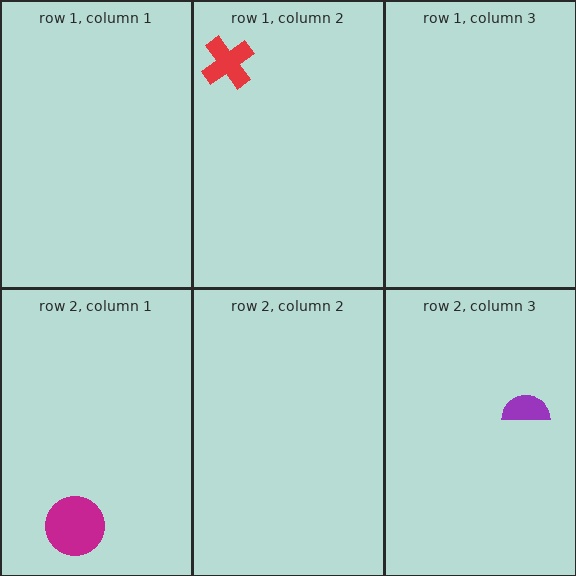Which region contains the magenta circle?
The row 2, column 1 region.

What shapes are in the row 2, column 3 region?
The purple semicircle.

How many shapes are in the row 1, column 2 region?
1.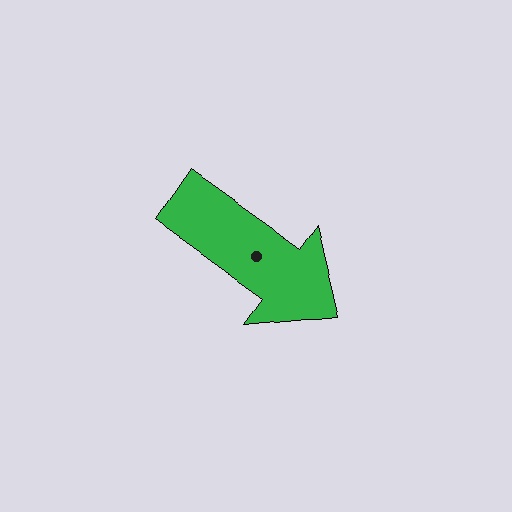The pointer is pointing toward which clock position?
Roughly 4 o'clock.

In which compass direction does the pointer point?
Southeast.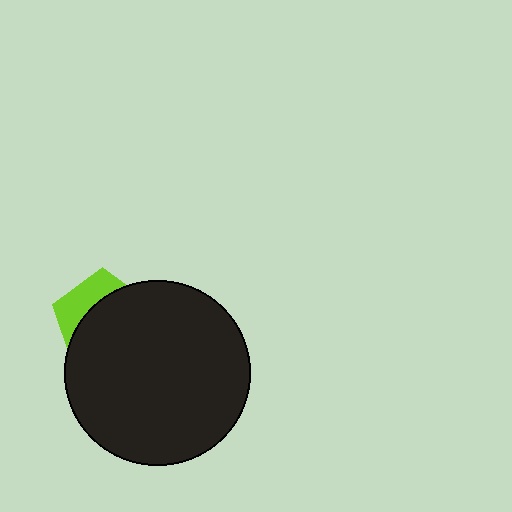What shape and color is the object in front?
The object in front is a black circle.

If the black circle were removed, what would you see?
You would see the complete lime pentagon.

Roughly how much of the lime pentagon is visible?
A small part of it is visible (roughly 31%).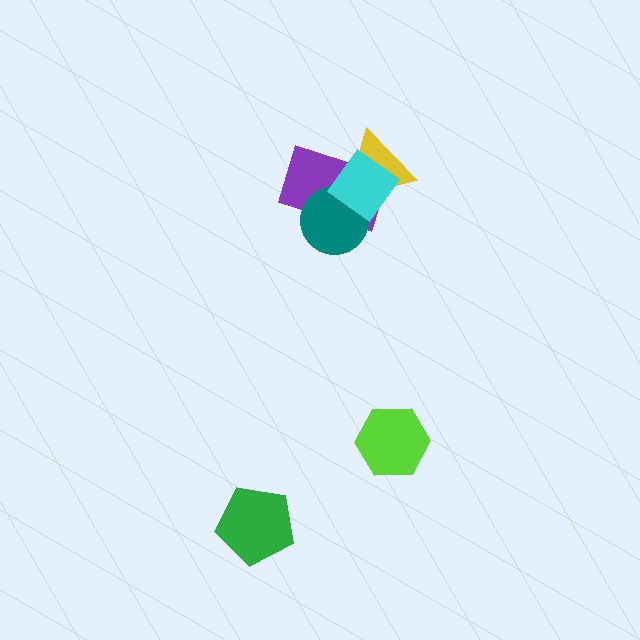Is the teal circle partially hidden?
Yes, it is partially covered by another shape.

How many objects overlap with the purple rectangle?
3 objects overlap with the purple rectangle.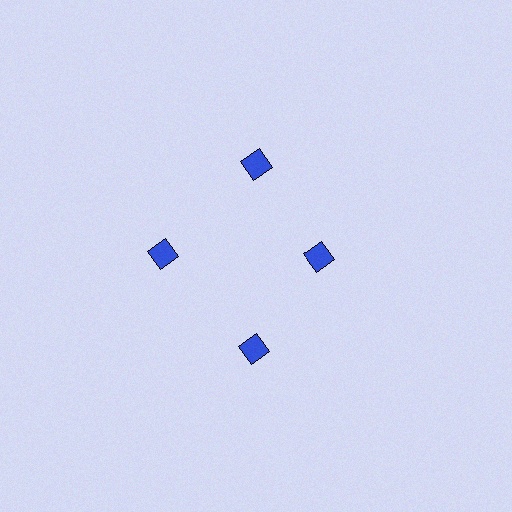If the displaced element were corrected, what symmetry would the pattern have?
It would have 4-fold rotational symmetry — the pattern would map onto itself every 90 degrees.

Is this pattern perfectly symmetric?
No. The 4 blue diamonds are arranged in a ring, but one element near the 3 o'clock position is pulled inward toward the center, breaking the 4-fold rotational symmetry.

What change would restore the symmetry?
The symmetry would be restored by moving it outward, back onto the ring so that all 4 diamonds sit at equal angles and equal distance from the center.